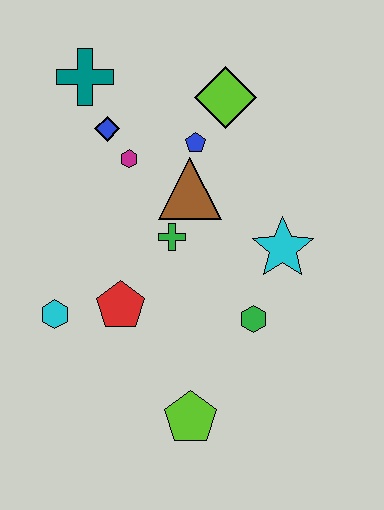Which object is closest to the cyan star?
The green hexagon is closest to the cyan star.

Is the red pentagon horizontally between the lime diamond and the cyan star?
No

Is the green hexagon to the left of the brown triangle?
No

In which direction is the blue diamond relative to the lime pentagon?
The blue diamond is above the lime pentagon.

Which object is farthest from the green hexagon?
The teal cross is farthest from the green hexagon.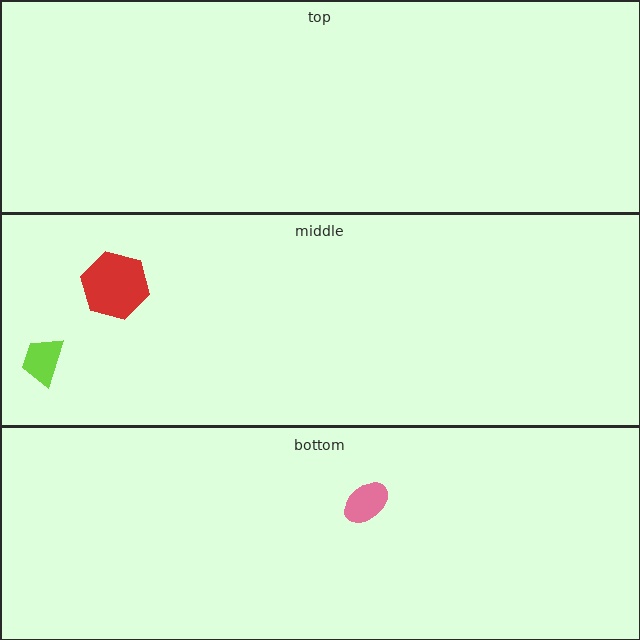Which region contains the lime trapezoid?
The middle region.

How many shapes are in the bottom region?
1.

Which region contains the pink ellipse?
The bottom region.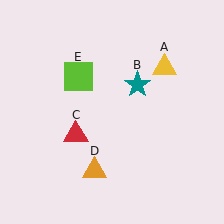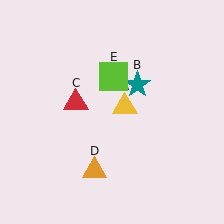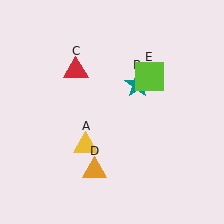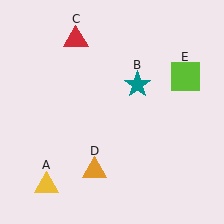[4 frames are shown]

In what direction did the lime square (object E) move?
The lime square (object E) moved right.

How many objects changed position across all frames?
3 objects changed position: yellow triangle (object A), red triangle (object C), lime square (object E).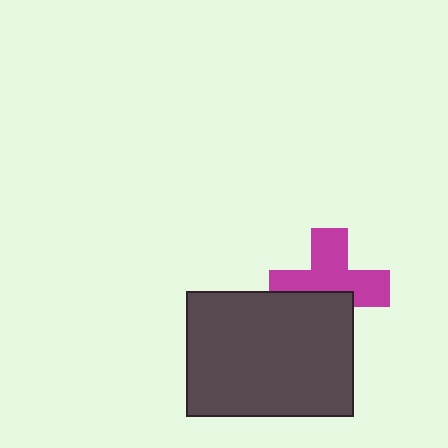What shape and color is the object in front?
The object in front is a dark gray rectangle.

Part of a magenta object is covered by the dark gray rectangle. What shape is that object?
It is a cross.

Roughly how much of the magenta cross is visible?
About half of it is visible (roughly 62%).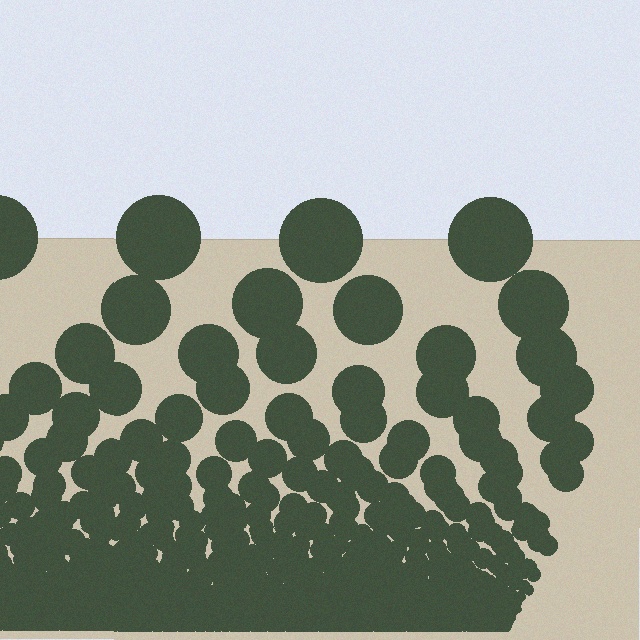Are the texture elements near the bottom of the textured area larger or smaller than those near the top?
Smaller. The gradient is inverted — elements near the bottom are smaller and denser.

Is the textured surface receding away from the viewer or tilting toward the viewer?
The surface appears to tilt toward the viewer. Texture elements get larger and sparser toward the top.